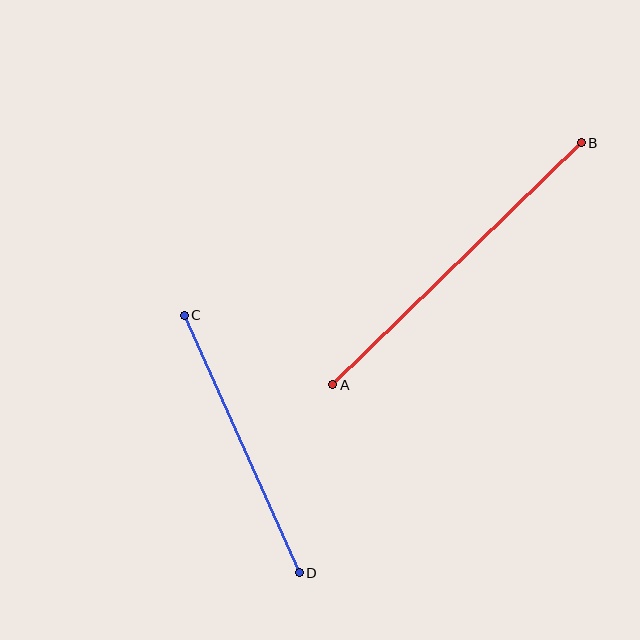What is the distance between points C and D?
The distance is approximately 282 pixels.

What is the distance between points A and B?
The distance is approximately 347 pixels.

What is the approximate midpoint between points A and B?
The midpoint is at approximately (457, 264) pixels.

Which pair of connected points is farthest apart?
Points A and B are farthest apart.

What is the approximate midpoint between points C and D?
The midpoint is at approximately (242, 444) pixels.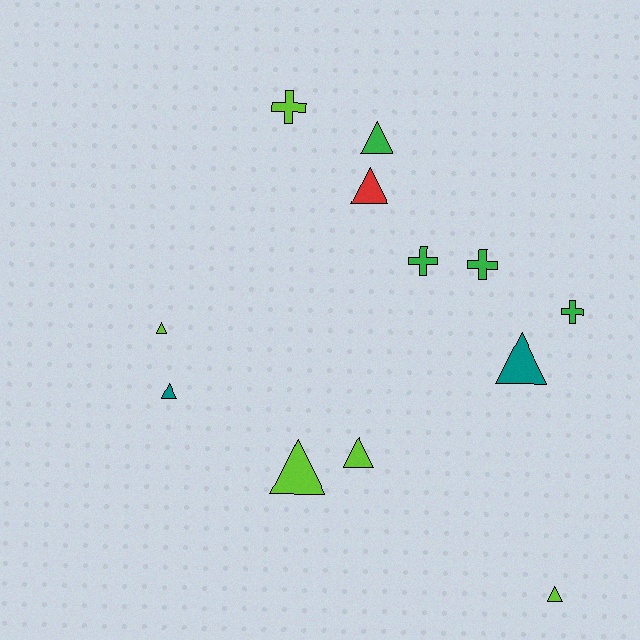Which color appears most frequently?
Lime, with 5 objects.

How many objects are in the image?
There are 12 objects.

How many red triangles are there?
There is 1 red triangle.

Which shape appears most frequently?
Triangle, with 8 objects.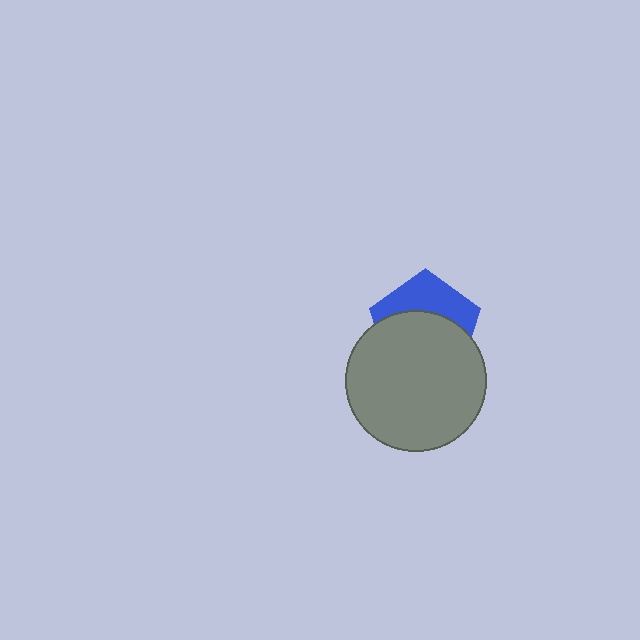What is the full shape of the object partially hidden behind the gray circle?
The partially hidden object is a blue pentagon.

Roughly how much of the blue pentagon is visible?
A small part of it is visible (roughly 39%).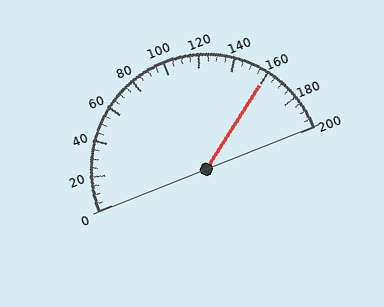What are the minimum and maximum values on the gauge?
The gauge ranges from 0 to 200.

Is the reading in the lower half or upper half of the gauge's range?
The reading is in the upper half of the range (0 to 200).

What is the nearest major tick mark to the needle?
The nearest major tick mark is 160.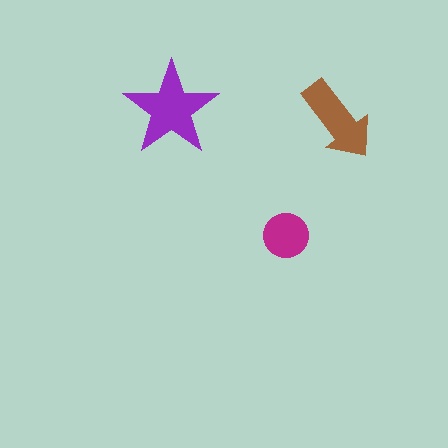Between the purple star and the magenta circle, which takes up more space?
The purple star.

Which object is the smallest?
The magenta circle.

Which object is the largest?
The purple star.